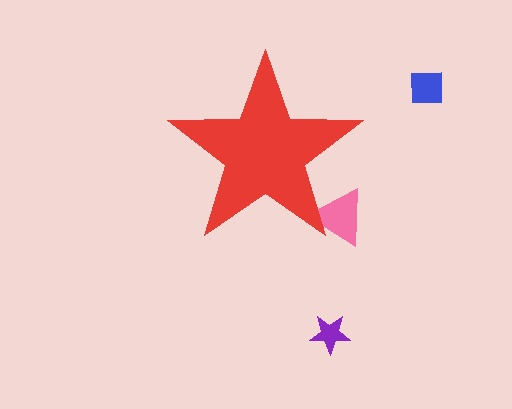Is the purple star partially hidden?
No, the purple star is fully visible.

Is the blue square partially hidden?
No, the blue square is fully visible.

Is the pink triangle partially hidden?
Yes, the pink triangle is partially hidden behind the red star.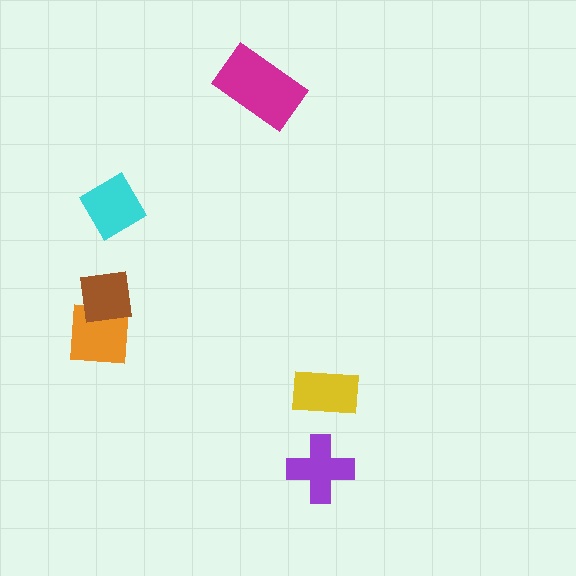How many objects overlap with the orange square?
1 object overlaps with the orange square.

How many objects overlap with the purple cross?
0 objects overlap with the purple cross.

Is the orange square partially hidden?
Yes, it is partially covered by another shape.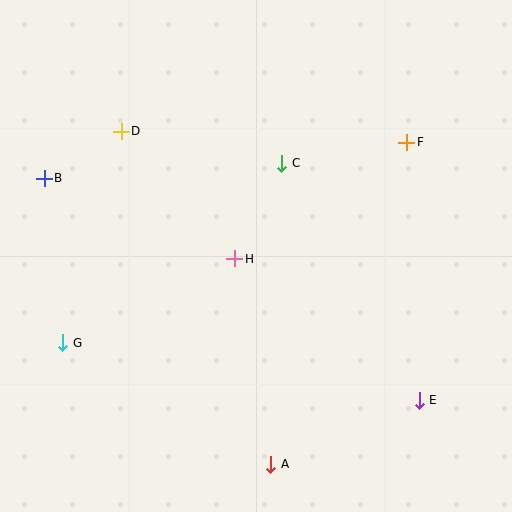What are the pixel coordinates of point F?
Point F is at (407, 142).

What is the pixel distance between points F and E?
The distance between F and E is 258 pixels.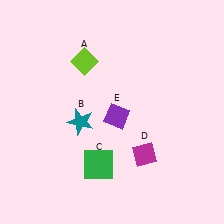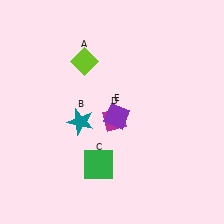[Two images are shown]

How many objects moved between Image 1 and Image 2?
1 object moved between the two images.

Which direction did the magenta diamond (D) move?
The magenta diamond (D) moved up.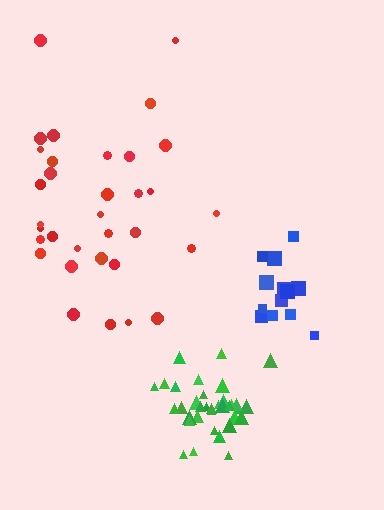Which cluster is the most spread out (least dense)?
Red.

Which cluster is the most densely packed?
Green.